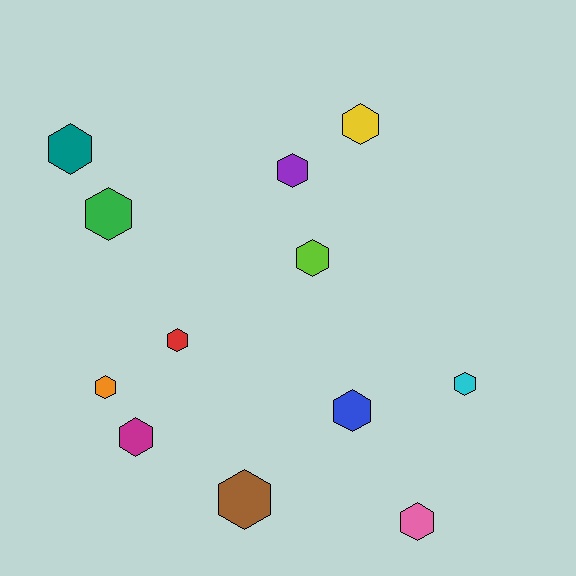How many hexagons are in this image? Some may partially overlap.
There are 12 hexagons.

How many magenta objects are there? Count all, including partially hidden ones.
There is 1 magenta object.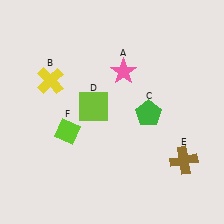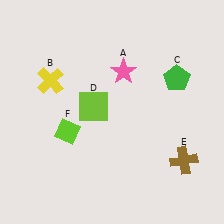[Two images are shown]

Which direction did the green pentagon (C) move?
The green pentagon (C) moved up.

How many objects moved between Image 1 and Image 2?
1 object moved between the two images.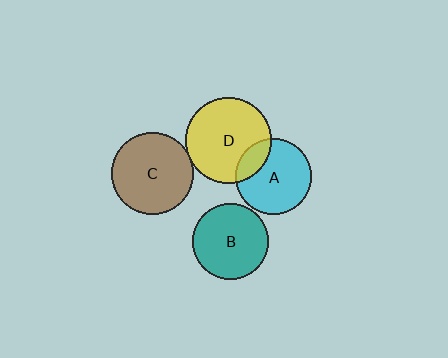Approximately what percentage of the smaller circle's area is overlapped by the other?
Approximately 5%.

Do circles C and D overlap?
Yes.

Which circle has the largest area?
Circle D (yellow).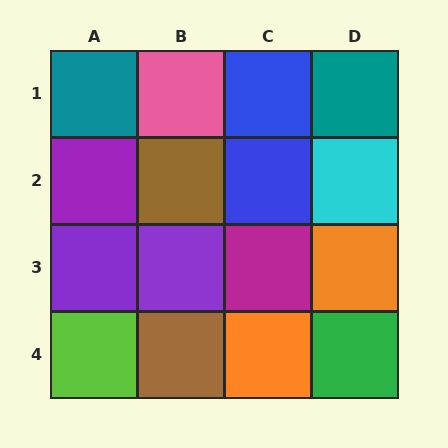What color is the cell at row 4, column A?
Lime.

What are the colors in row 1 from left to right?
Teal, pink, blue, teal.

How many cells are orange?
2 cells are orange.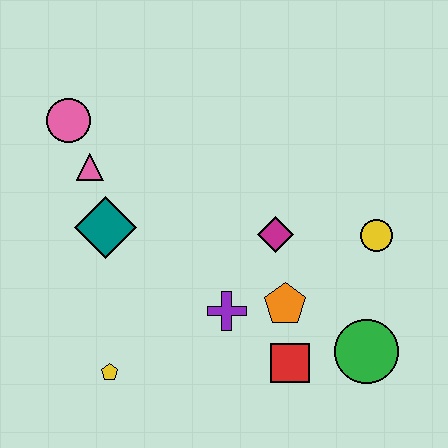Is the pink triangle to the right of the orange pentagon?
No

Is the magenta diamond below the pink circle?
Yes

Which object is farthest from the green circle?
The pink circle is farthest from the green circle.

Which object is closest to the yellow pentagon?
The purple cross is closest to the yellow pentagon.